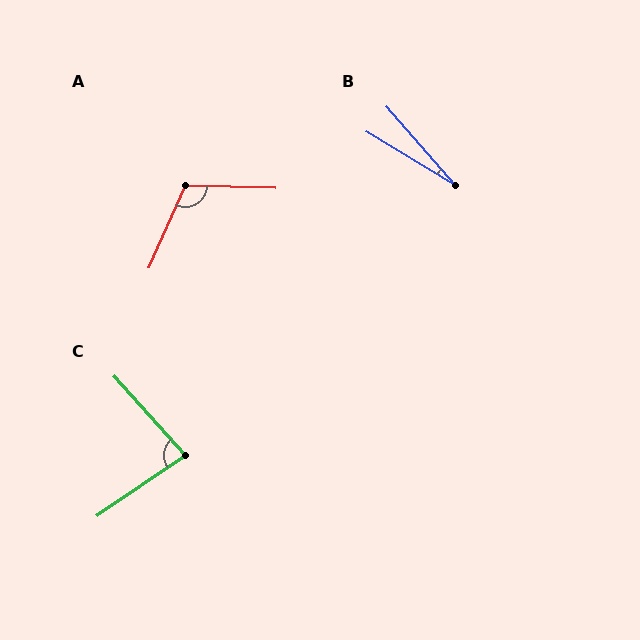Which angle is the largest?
A, at approximately 112 degrees.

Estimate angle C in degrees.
Approximately 82 degrees.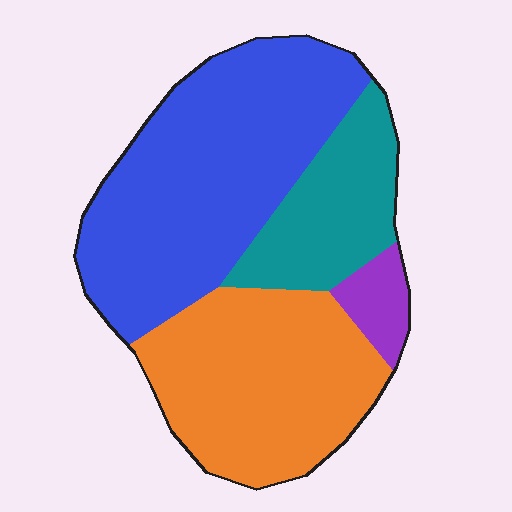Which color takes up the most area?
Blue, at roughly 45%.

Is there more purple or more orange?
Orange.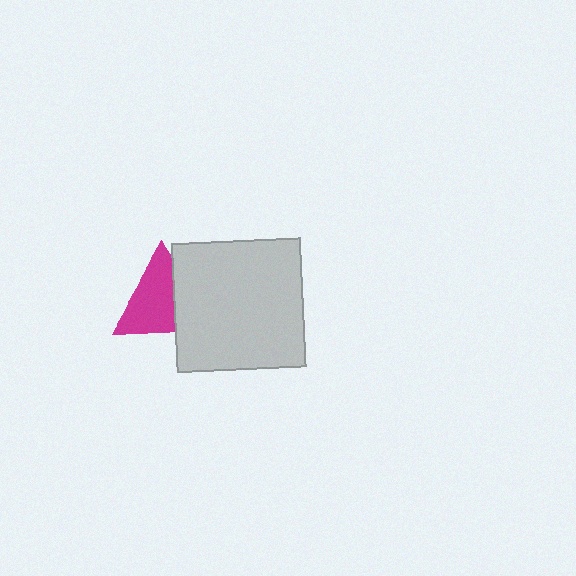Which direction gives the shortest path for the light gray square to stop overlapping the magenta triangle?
Moving right gives the shortest separation.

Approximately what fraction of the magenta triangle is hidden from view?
Roughly 33% of the magenta triangle is hidden behind the light gray square.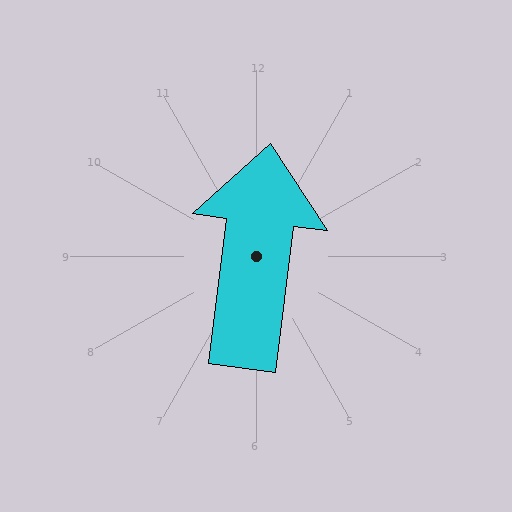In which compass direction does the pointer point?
North.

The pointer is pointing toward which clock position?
Roughly 12 o'clock.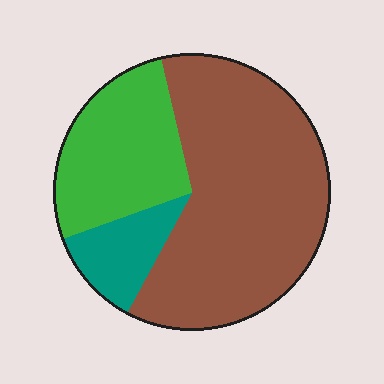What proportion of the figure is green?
Green covers around 25% of the figure.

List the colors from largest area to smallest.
From largest to smallest: brown, green, teal.